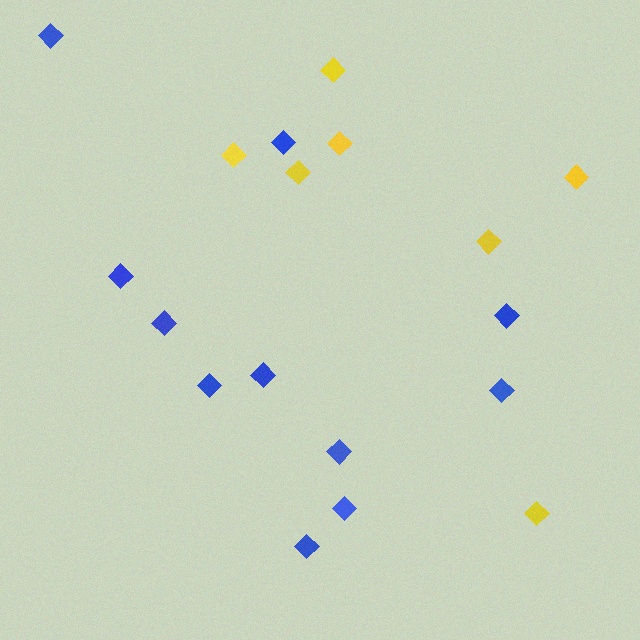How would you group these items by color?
There are 2 groups: one group of yellow diamonds (7) and one group of blue diamonds (11).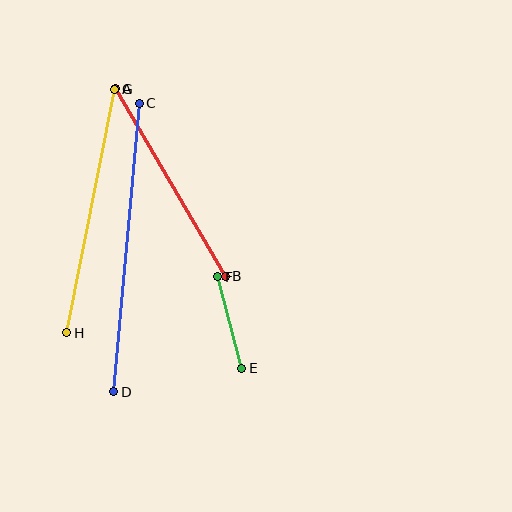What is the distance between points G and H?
The distance is approximately 248 pixels.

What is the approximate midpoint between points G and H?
The midpoint is at approximately (91, 211) pixels.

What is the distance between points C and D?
The distance is approximately 289 pixels.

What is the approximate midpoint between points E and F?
The midpoint is at approximately (230, 322) pixels.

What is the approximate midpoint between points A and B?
The midpoint is at approximately (170, 182) pixels.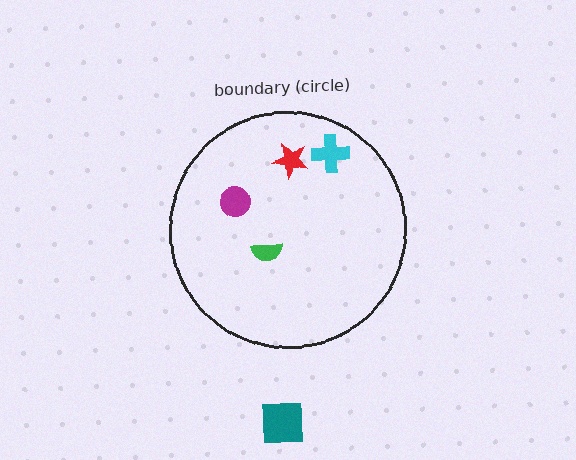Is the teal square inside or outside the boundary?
Outside.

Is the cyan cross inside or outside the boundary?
Inside.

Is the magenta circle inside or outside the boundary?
Inside.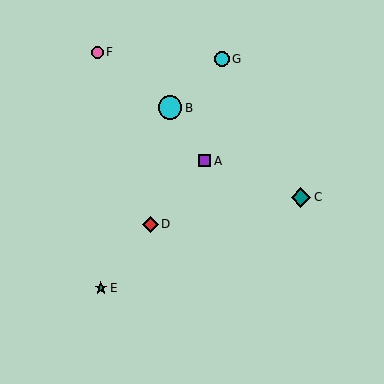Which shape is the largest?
The cyan circle (labeled B) is the largest.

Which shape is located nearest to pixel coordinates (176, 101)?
The cyan circle (labeled B) at (170, 108) is nearest to that location.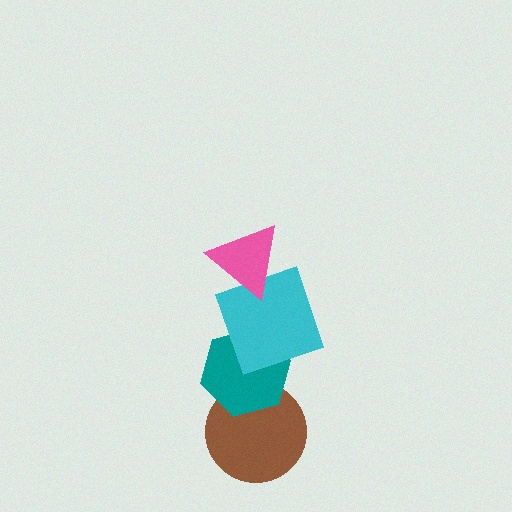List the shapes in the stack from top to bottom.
From top to bottom: the pink triangle, the cyan square, the teal hexagon, the brown circle.